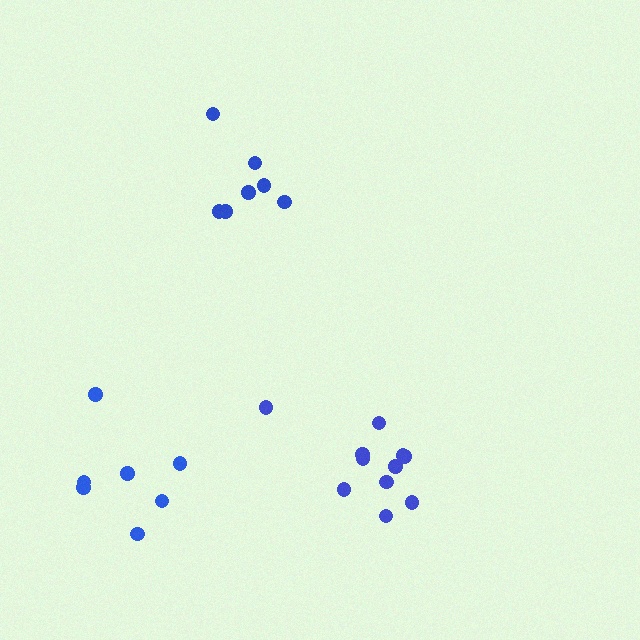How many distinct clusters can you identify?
There are 3 distinct clusters.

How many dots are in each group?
Group 1: 11 dots, Group 2: 7 dots, Group 3: 7 dots (25 total).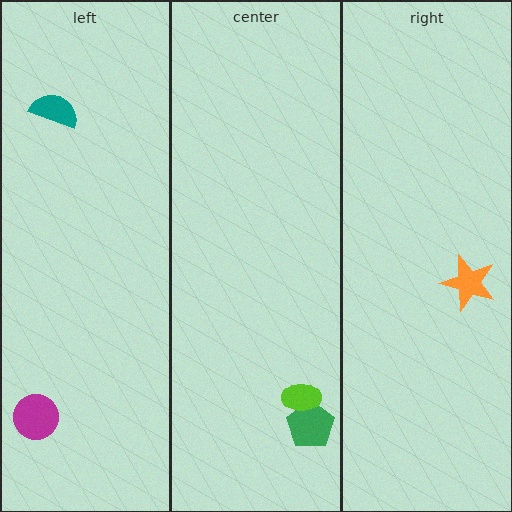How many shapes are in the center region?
2.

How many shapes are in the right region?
1.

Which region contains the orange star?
The right region.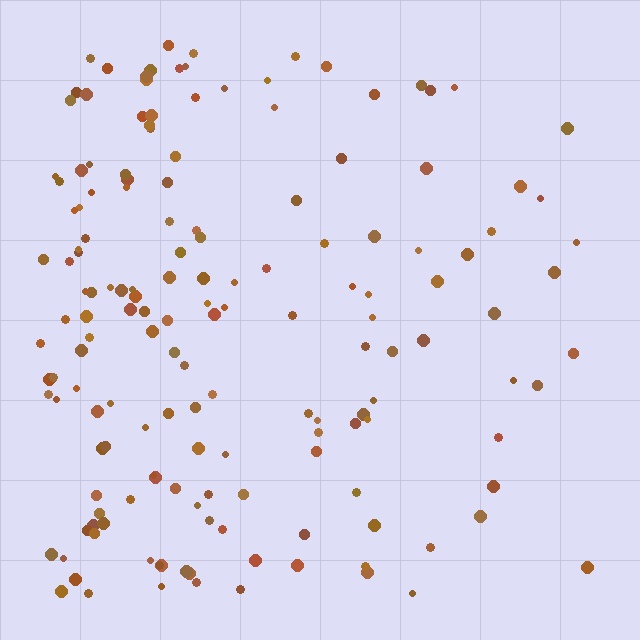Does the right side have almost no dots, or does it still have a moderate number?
Still a moderate number, just noticeably fewer than the left.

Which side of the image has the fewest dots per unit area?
The right.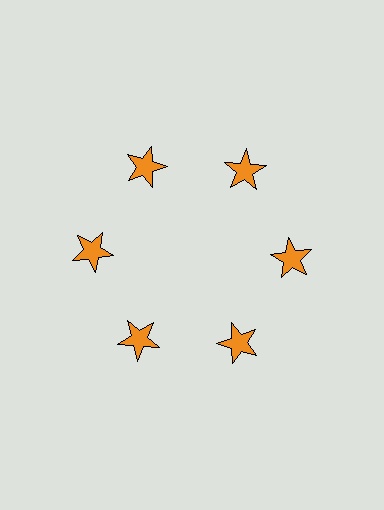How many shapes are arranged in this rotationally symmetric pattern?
There are 6 shapes, arranged in 6 groups of 1.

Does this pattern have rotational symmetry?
Yes, this pattern has 6-fold rotational symmetry. It looks the same after rotating 60 degrees around the center.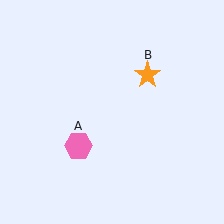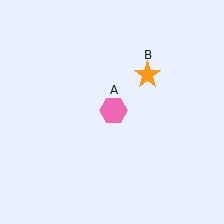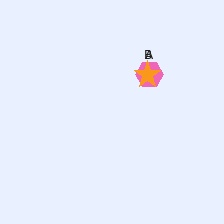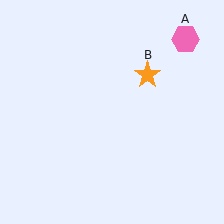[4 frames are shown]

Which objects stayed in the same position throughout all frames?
Orange star (object B) remained stationary.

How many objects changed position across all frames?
1 object changed position: pink hexagon (object A).